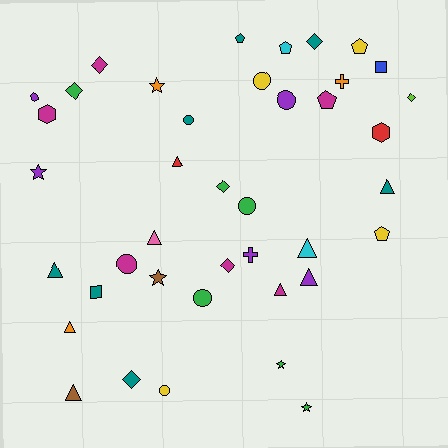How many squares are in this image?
There are 2 squares.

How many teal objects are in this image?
There are 7 teal objects.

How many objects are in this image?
There are 40 objects.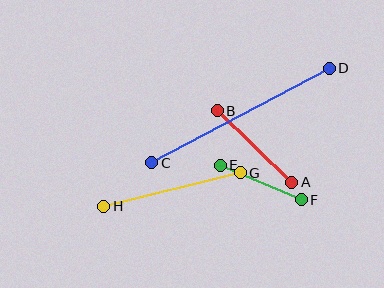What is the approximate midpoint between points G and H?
The midpoint is at approximately (172, 189) pixels.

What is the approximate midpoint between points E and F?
The midpoint is at approximately (261, 182) pixels.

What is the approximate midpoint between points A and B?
The midpoint is at approximately (255, 147) pixels.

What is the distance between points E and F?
The distance is approximately 88 pixels.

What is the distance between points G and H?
The distance is approximately 141 pixels.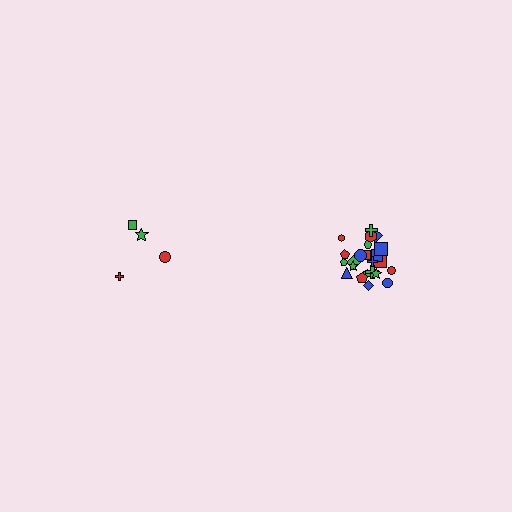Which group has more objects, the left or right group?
The right group.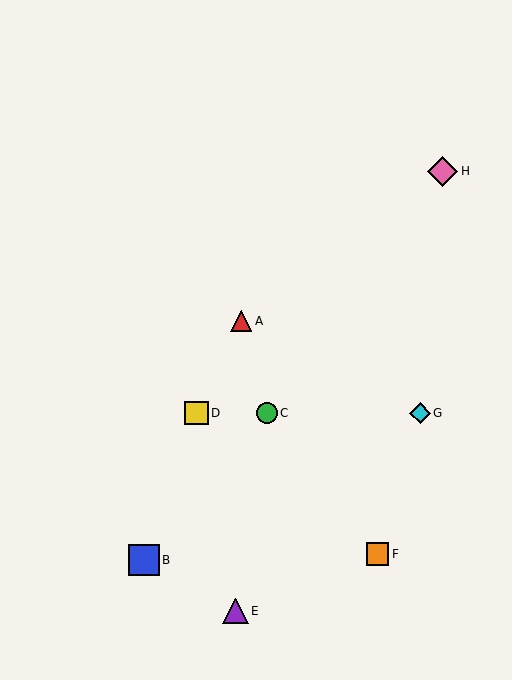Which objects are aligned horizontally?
Objects C, D, G are aligned horizontally.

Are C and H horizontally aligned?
No, C is at y≈413 and H is at y≈171.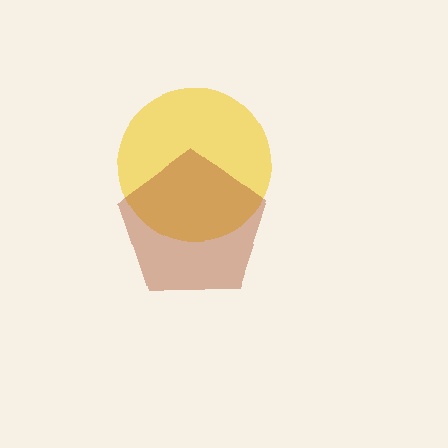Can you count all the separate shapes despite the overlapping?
Yes, there are 2 separate shapes.